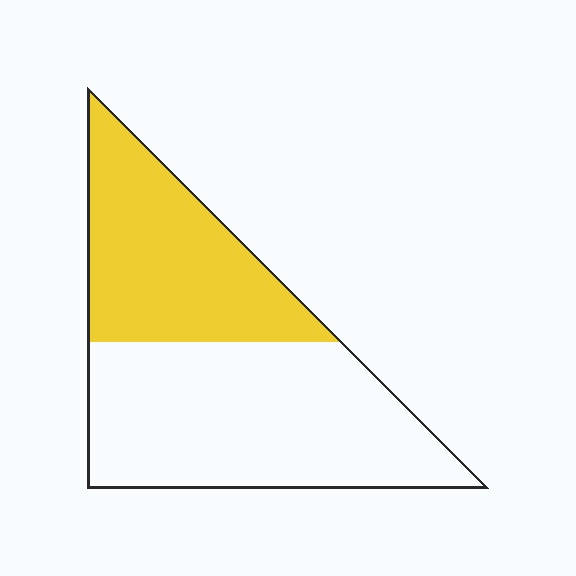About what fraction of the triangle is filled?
About two fifths (2/5).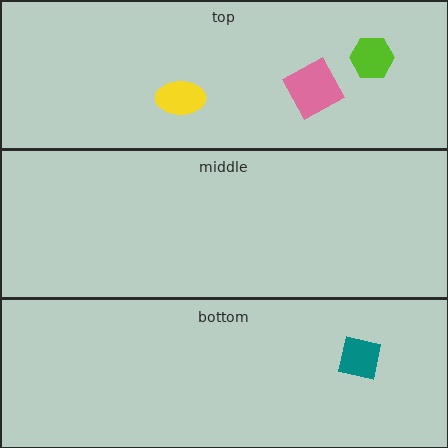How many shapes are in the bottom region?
1.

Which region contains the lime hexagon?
The top region.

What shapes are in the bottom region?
The teal square.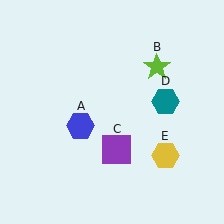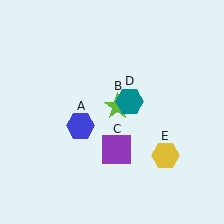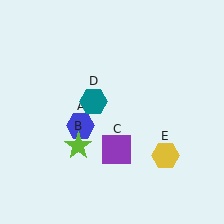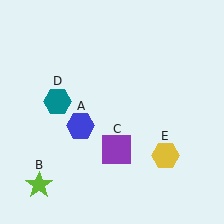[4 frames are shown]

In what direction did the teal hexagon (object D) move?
The teal hexagon (object D) moved left.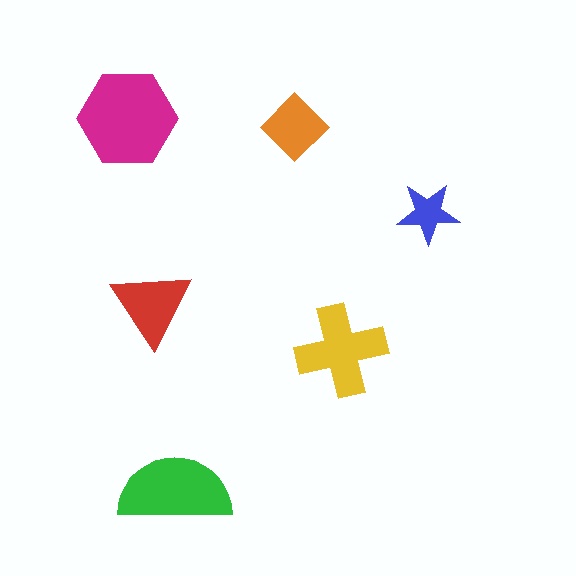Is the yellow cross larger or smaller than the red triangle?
Larger.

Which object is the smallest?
The blue star.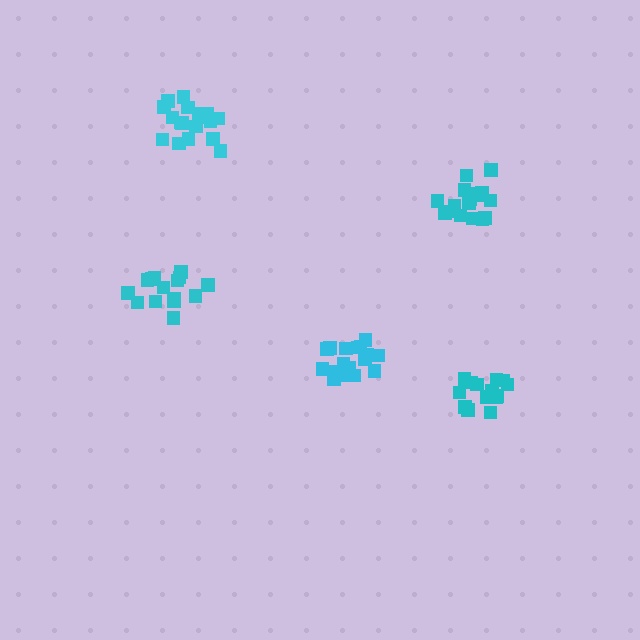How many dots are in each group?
Group 1: 16 dots, Group 2: 17 dots, Group 3: 19 dots, Group 4: 20 dots, Group 5: 14 dots (86 total).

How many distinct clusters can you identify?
There are 5 distinct clusters.